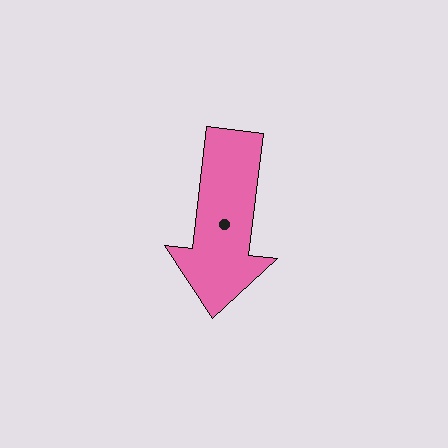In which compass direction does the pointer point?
South.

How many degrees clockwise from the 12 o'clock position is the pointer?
Approximately 187 degrees.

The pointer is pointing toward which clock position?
Roughly 6 o'clock.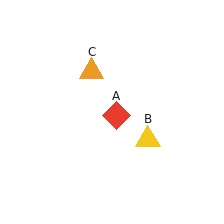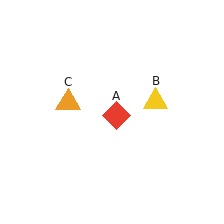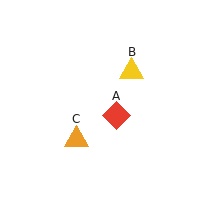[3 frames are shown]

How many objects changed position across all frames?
2 objects changed position: yellow triangle (object B), orange triangle (object C).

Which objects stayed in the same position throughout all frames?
Red diamond (object A) remained stationary.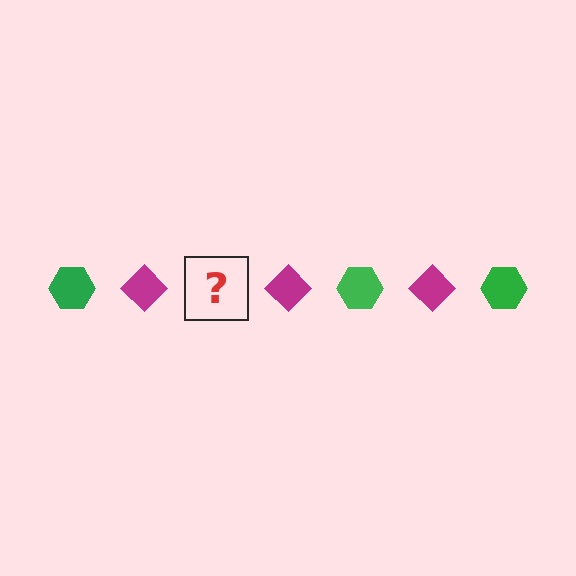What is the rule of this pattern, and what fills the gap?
The rule is that the pattern alternates between green hexagon and magenta diamond. The gap should be filled with a green hexagon.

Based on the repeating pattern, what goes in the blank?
The blank should be a green hexagon.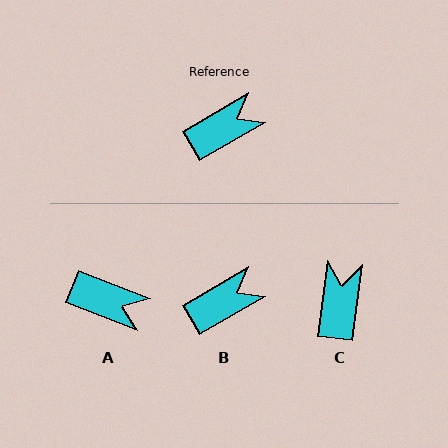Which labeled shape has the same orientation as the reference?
B.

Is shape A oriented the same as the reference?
No, it is off by about 52 degrees.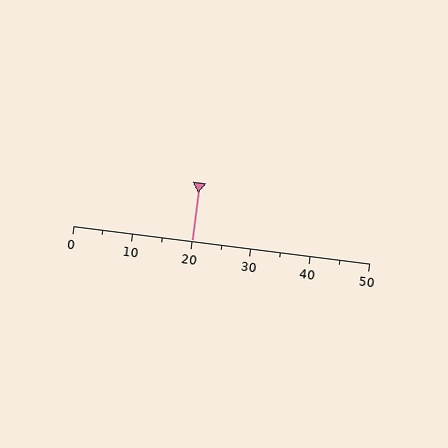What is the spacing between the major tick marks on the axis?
The major ticks are spaced 10 apart.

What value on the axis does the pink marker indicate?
The marker indicates approximately 20.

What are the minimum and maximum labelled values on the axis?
The axis runs from 0 to 50.